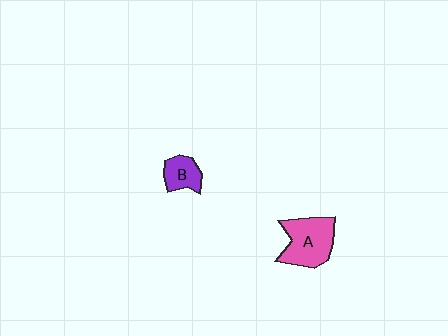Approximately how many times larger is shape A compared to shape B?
Approximately 2.0 times.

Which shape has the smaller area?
Shape B (purple).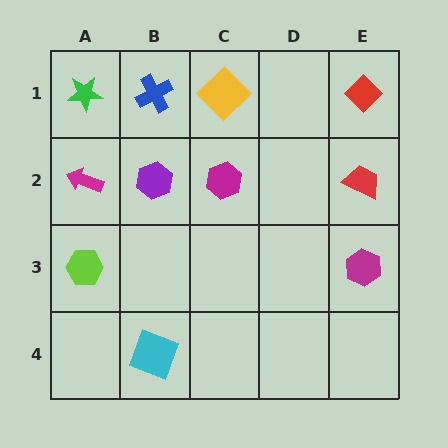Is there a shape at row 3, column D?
No, that cell is empty.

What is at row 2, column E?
A red trapezoid.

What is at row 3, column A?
A lime hexagon.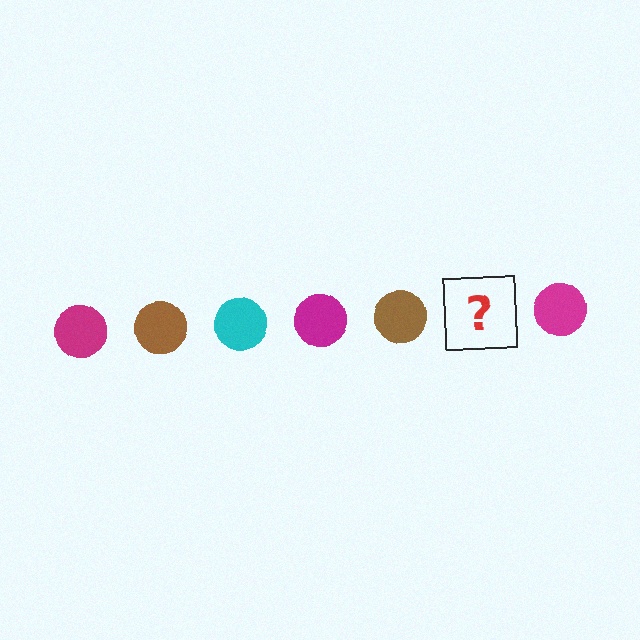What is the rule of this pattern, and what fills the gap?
The rule is that the pattern cycles through magenta, brown, cyan circles. The gap should be filled with a cyan circle.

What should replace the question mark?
The question mark should be replaced with a cyan circle.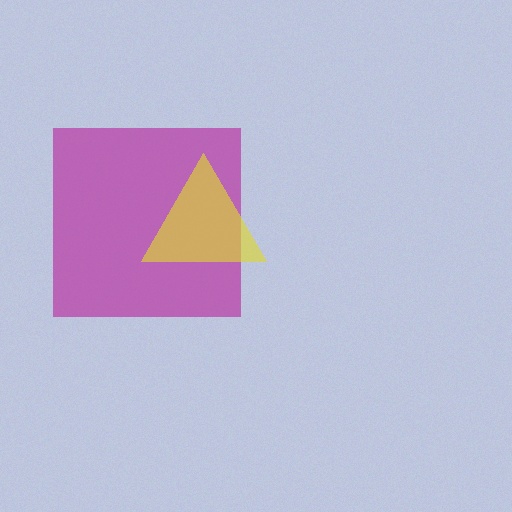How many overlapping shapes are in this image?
There are 2 overlapping shapes in the image.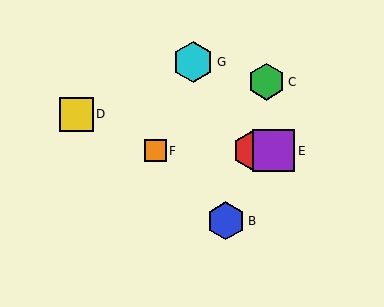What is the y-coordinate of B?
Object B is at y≈221.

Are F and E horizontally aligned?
Yes, both are at y≈151.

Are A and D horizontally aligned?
No, A is at y≈151 and D is at y≈114.